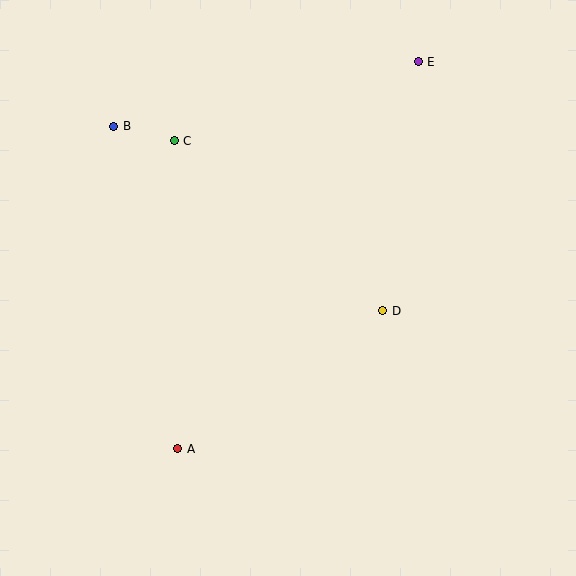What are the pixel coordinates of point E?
Point E is at (418, 62).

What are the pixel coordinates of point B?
Point B is at (114, 126).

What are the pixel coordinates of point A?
Point A is at (178, 449).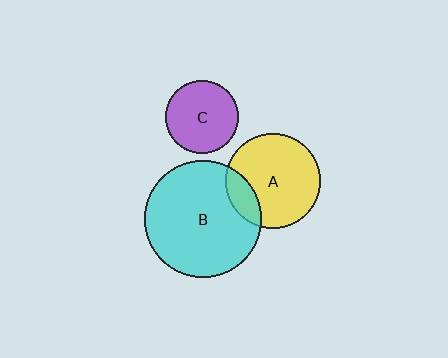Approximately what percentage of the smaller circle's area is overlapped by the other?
Approximately 15%.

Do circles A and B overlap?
Yes.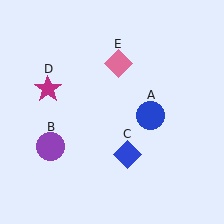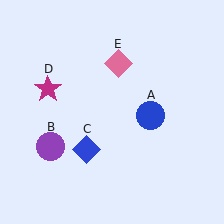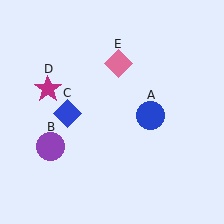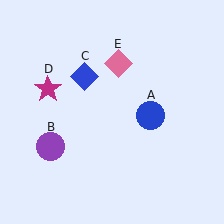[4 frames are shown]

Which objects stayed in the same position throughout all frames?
Blue circle (object A) and purple circle (object B) and magenta star (object D) and pink diamond (object E) remained stationary.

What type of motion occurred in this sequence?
The blue diamond (object C) rotated clockwise around the center of the scene.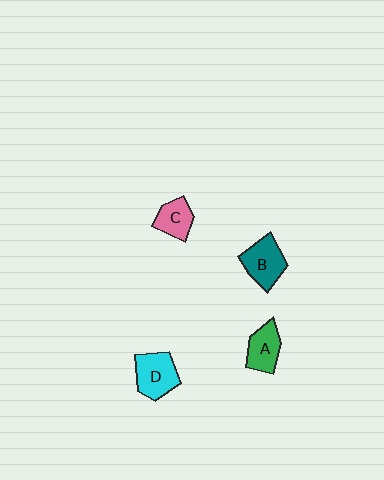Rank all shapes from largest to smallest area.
From largest to smallest: D (cyan), B (teal), A (green), C (pink).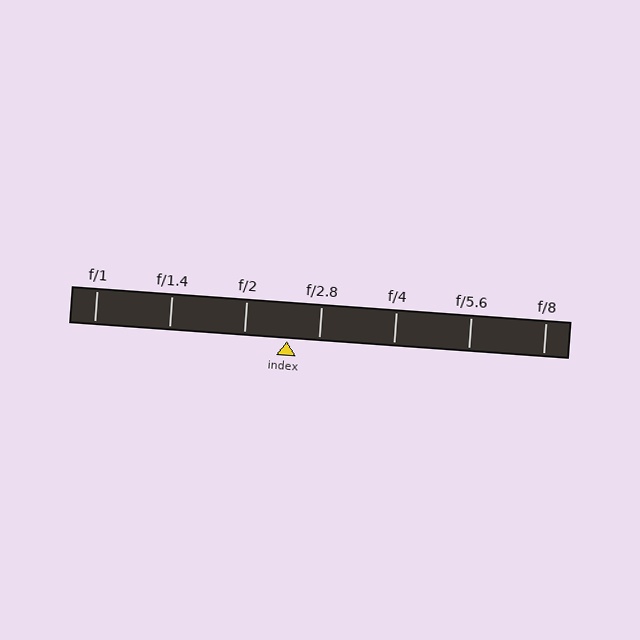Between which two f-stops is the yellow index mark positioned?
The index mark is between f/2 and f/2.8.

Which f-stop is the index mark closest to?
The index mark is closest to f/2.8.